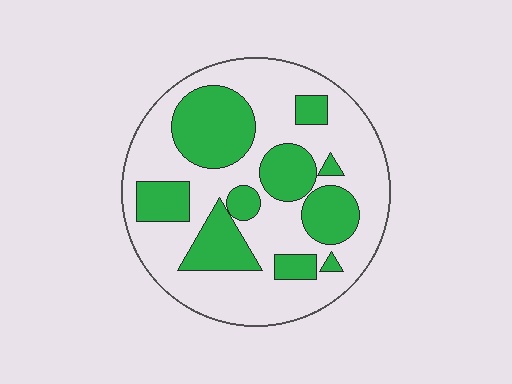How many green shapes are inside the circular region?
10.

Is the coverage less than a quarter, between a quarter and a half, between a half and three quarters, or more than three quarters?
Between a quarter and a half.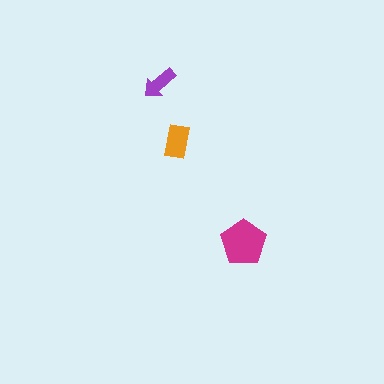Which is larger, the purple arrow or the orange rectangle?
The orange rectangle.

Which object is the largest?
The magenta pentagon.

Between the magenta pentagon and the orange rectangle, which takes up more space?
The magenta pentagon.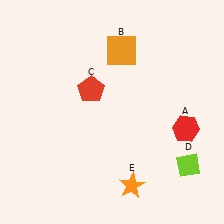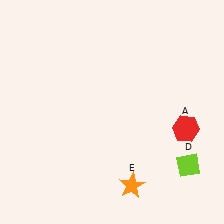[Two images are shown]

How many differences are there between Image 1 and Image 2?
There are 2 differences between the two images.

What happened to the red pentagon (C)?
The red pentagon (C) was removed in Image 2. It was in the top-left area of Image 1.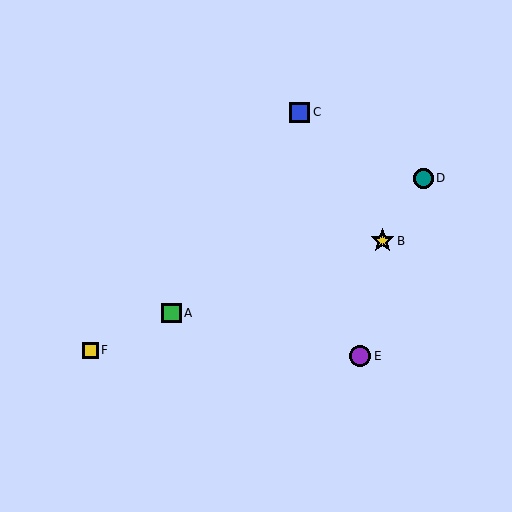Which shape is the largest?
The yellow star (labeled B) is the largest.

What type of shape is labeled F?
Shape F is a yellow square.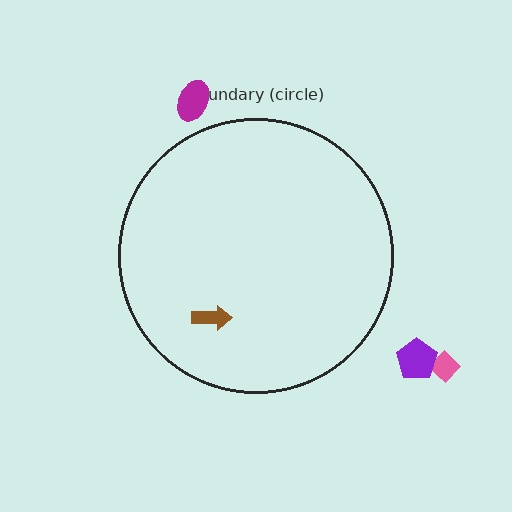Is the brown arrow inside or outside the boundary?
Inside.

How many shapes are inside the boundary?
1 inside, 3 outside.